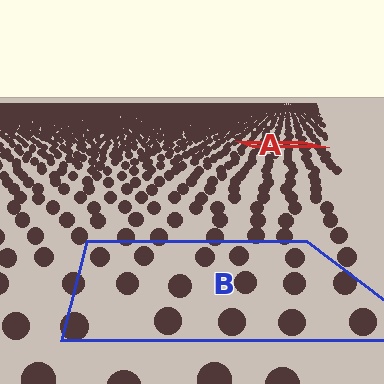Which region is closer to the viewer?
Region B is closer. The texture elements there are larger and more spread out.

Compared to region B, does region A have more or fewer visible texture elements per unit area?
Region A has more texture elements per unit area — they are packed more densely because it is farther away.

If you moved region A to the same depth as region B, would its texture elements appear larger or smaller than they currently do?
They would appear larger. At a closer depth, the same texture elements are projected at a bigger on-screen size.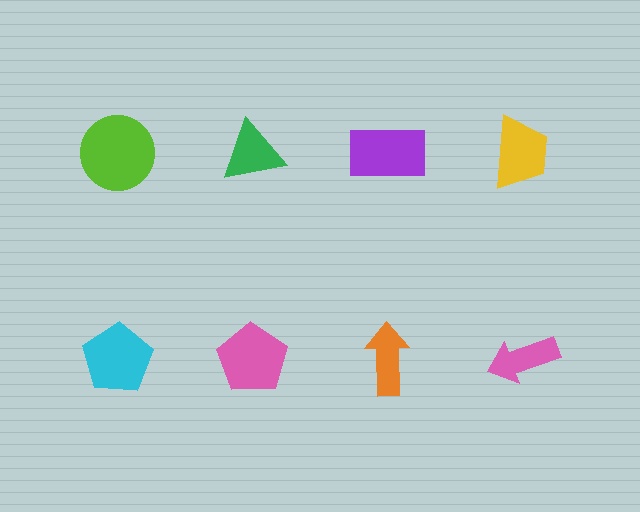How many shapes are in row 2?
4 shapes.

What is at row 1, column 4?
A yellow trapezoid.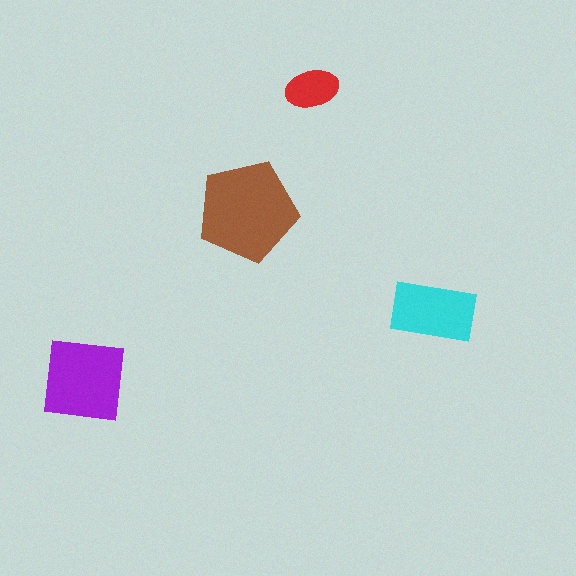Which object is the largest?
The brown pentagon.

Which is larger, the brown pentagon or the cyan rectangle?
The brown pentagon.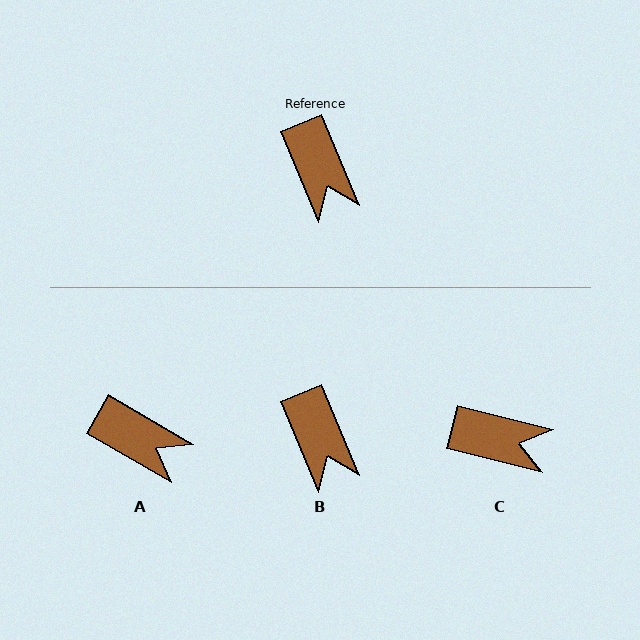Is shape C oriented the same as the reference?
No, it is off by about 54 degrees.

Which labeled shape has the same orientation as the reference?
B.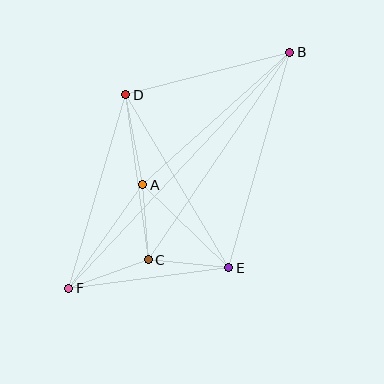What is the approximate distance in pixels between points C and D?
The distance between C and D is approximately 166 pixels.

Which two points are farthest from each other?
Points B and F are farthest from each other.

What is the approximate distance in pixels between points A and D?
The distance between A and D is approximately 92 pixels.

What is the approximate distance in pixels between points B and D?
The distance between B and D is approximately 169 pixels.